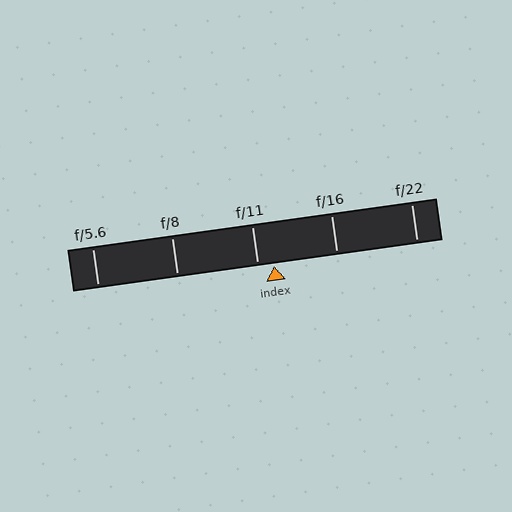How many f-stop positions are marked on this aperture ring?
There are 5 f-stop positions marked.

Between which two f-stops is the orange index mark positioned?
The index mark is between f/11 and f/16.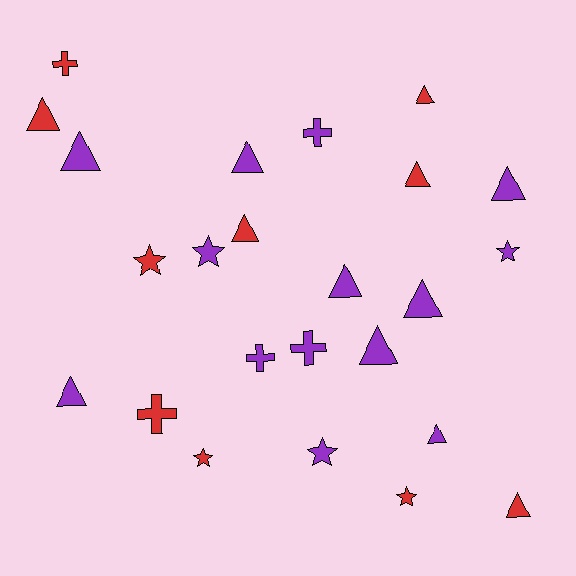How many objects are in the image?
There are 24 objects.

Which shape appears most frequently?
Triangle, with 13 objects.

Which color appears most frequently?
Purple, with 14 objects.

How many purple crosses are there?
There are 3 purple crosses.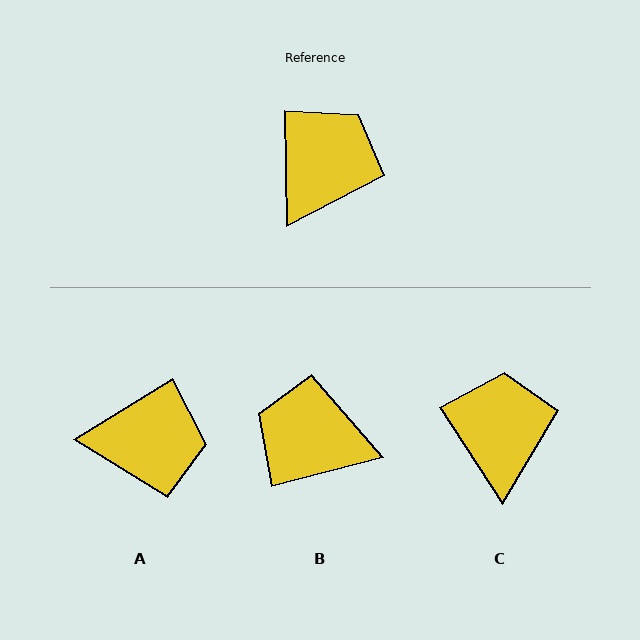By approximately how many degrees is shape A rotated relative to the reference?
Approximately 59 degrees clockwise.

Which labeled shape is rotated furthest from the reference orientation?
B, about 103 degrees away.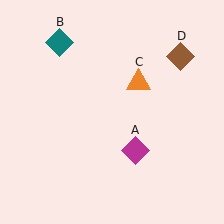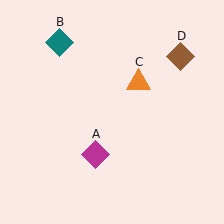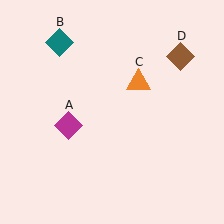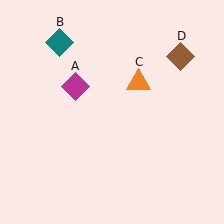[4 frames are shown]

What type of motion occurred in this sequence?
The magenta diamond (object A) rotated clockwise around the center of the scene.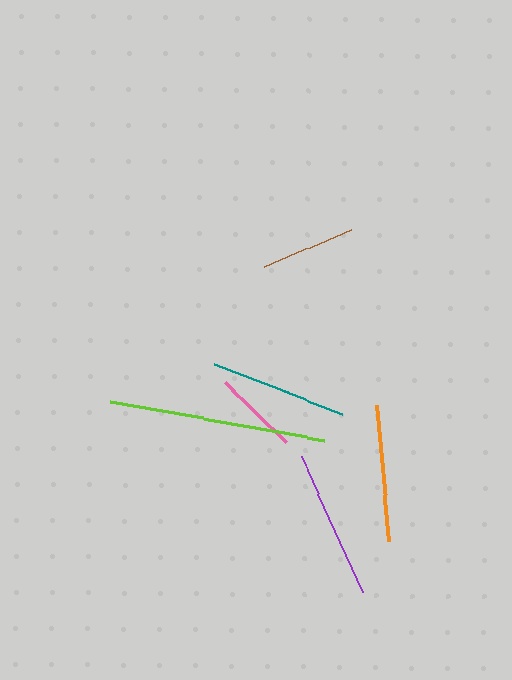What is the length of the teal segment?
The teal segment is approximately 138 pixels long.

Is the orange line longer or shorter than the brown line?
The orange line is longer than the brown line.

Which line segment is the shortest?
The pink line is the shortest at approximately 87 pixels.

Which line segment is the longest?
The lime line is the longest at approximately 217 pixels.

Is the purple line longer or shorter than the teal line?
The purple line is longer than the teal line.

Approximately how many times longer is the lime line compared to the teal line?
The lime line is approximately 1.6 times the length of the teal line.